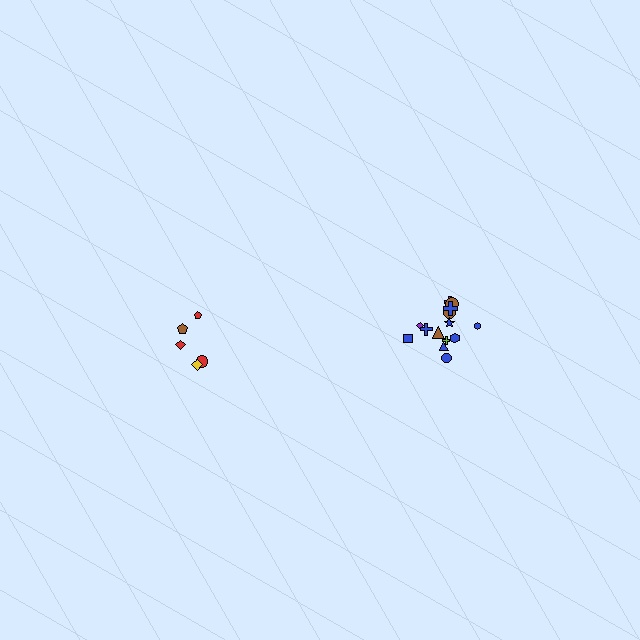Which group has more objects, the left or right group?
The right group.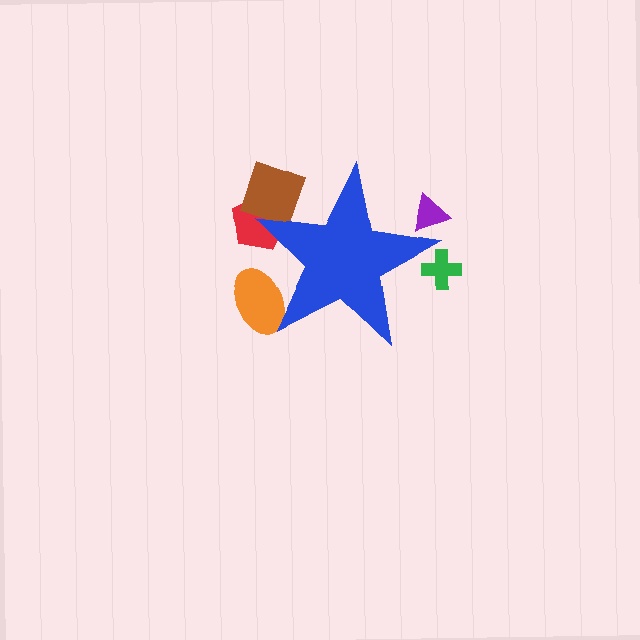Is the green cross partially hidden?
Yes, the green cross is partially hidden behind the blue star.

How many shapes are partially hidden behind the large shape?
5 shapes are partially hidden.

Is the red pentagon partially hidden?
Yes, the red pentagon is partially hidden behind the blue star.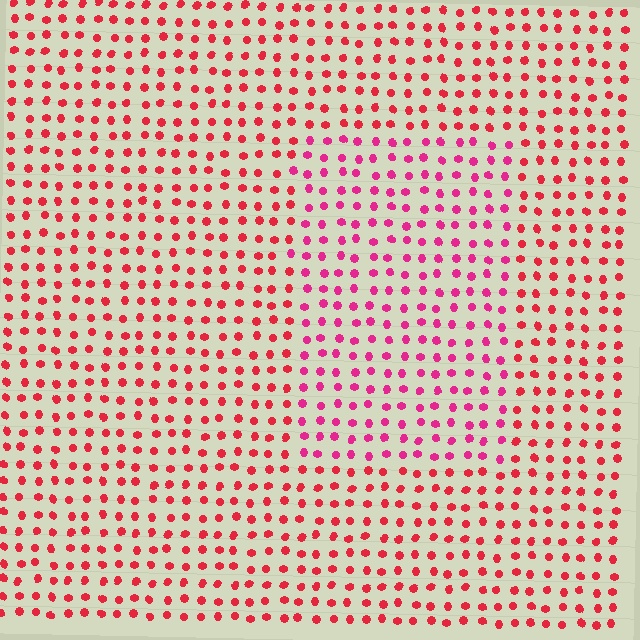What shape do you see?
I see a rectangle.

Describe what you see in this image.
The image is filled with small red elements in a uniform arrangement. A rectangle-shaped region is visible where the elements are tinted to a slightly different hue, forming a subtle color boundary.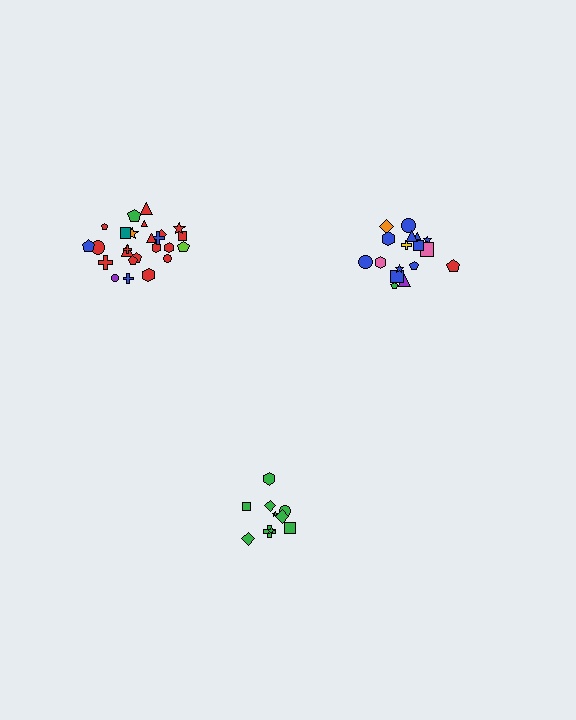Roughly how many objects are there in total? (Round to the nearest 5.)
Roughly 55 objects in total.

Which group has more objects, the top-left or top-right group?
The top-left group.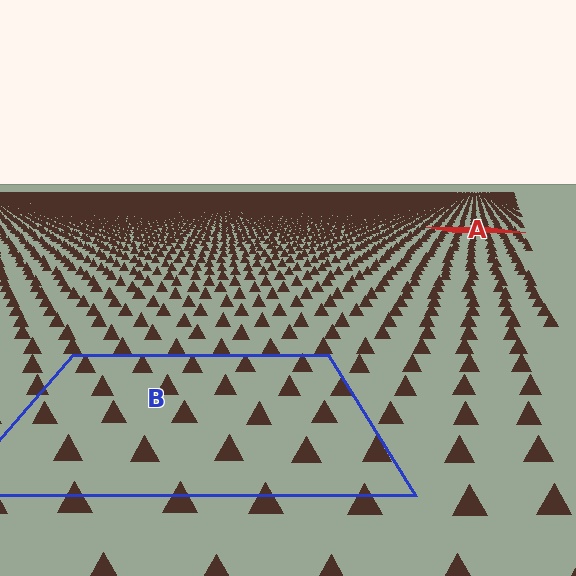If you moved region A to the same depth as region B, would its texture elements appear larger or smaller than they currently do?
They would appear larger. At a closer depth, the same texture elements are projected at a bigger on-screen size.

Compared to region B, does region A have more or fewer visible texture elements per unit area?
Region A has more texture elements per unit area — they are packed more densely because it is farther away.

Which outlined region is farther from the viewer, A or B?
Region A is farther from the viewer — the texture elements inside it appear smaller and more densely packed.